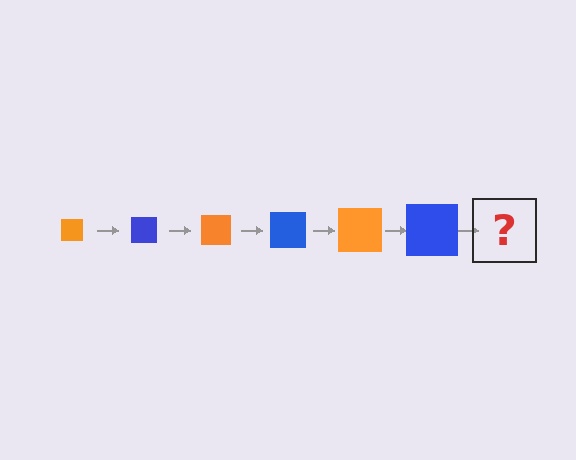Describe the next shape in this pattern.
It should be an orange square, larger than the previous one.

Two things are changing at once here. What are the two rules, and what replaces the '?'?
The two rules are that the square grows larger each step and the color cycles through orange and blue. The '?' should be an orange square, larger than the previous one.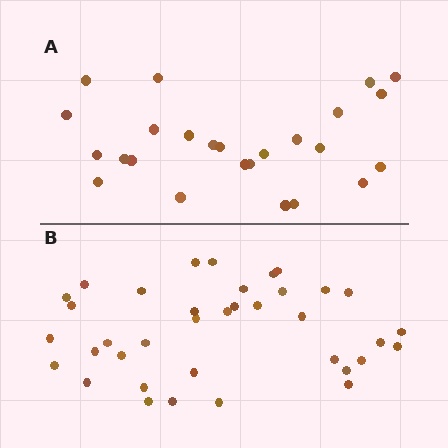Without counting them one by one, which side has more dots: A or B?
Region B (the bottom region) has more dots.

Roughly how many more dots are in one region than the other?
Region B has roughly 12 or so more dots than region A.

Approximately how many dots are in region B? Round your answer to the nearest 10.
About 40 dots. (The exact count is 37, which rounds to 40.)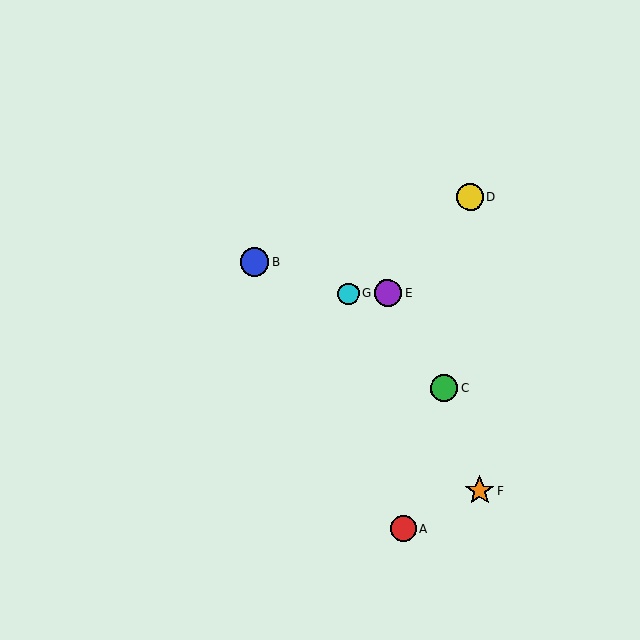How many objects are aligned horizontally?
2 objects (E, G) are aligned horizontally.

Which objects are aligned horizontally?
Objects E, G are aligned horizontally.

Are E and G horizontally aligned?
Yes, both are at y≈293.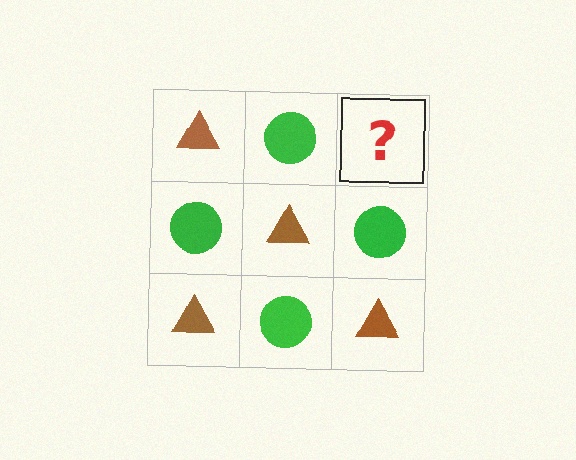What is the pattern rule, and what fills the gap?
The rule is that it alternates brown triangle and green circle in a checkerboard pattern. The gap should be filled with a brown triangle.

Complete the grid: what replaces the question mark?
The question mark should be replaced with a brown triangle.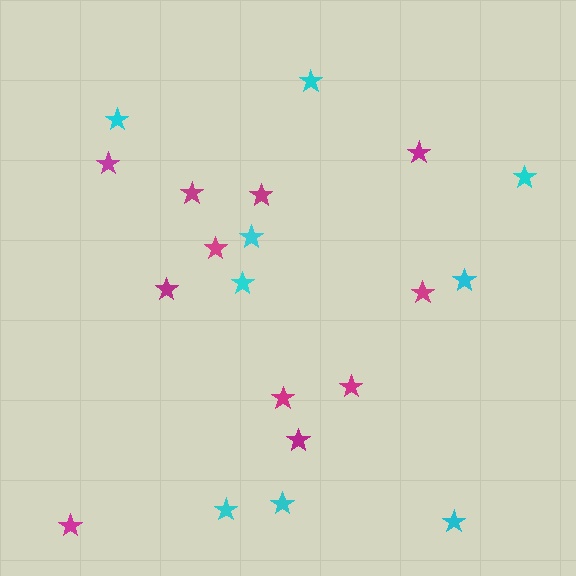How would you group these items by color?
There are 2 groups: one group of cyan stars (9) and one group of magenta stars (11).